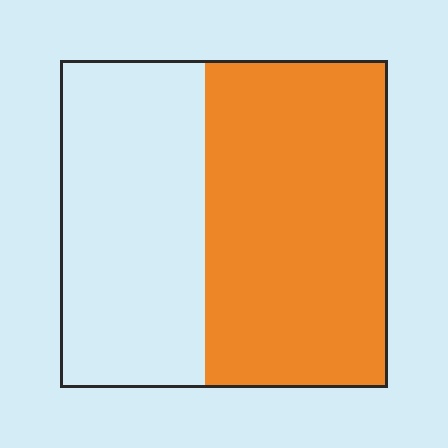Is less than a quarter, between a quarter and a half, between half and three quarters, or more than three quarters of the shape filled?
Between half and three quarters.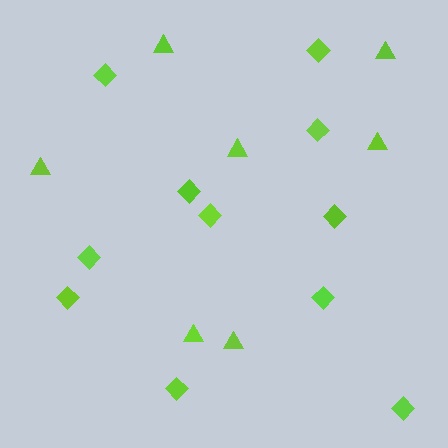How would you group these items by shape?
There are 2 groups: one group of triangles (7) and one group of diamonds (11).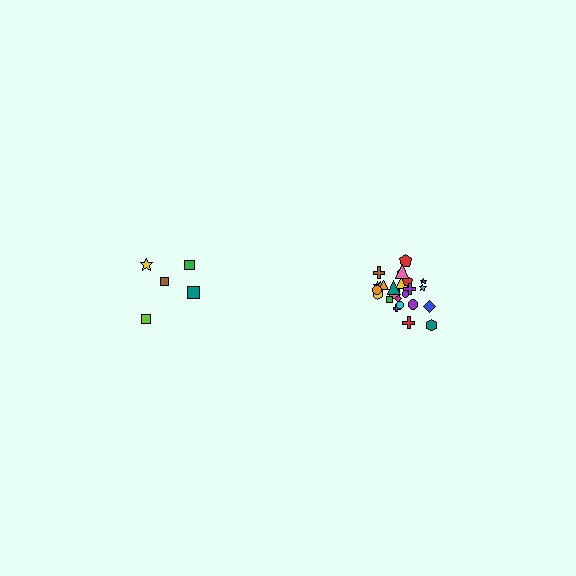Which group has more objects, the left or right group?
The right group.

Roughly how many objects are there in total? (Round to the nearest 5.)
Roughly 30 objects in total.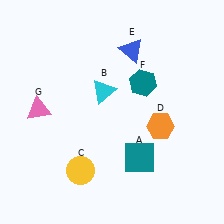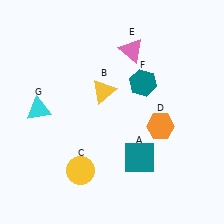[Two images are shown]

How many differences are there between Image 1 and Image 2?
There are 3 differences between the two images.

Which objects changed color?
B changed from cyan to yellow. E changed from blue to pink. G changed from pink to cyan.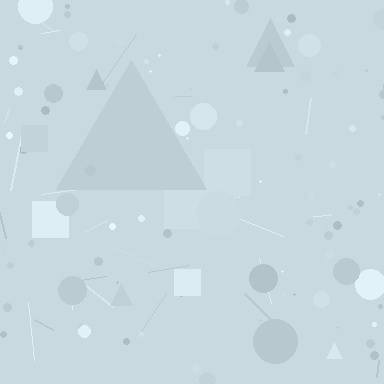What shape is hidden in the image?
A triangle is hidden in the image.